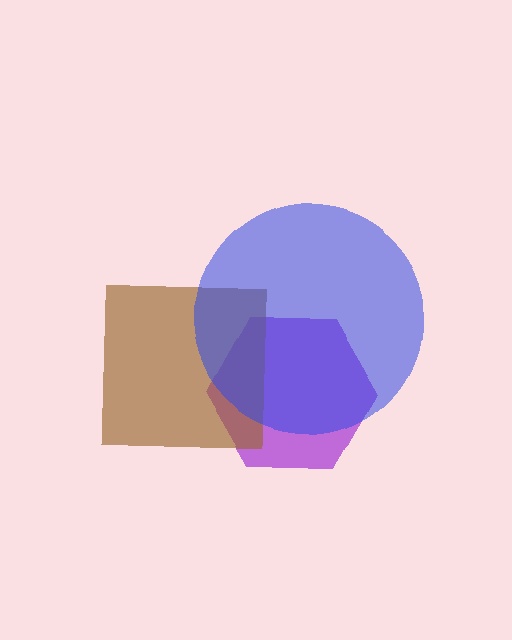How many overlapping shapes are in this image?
There are 3 overlapping shapes in the image.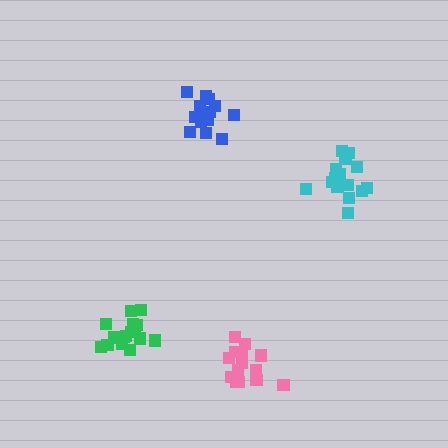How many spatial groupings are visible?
There are 4 spatial groupings.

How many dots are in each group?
Group 1: 17 dots, Group 2: 17 dots, Group 3: 16 dots, Group 4: 14 dots (64 total).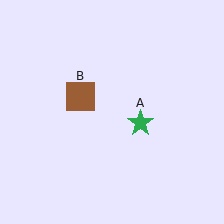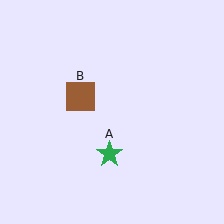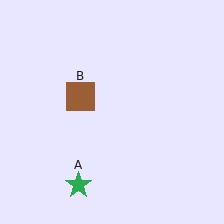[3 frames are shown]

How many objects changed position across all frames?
1 object changed position: green star (object A).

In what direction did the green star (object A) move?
The green star (object A) moved down and to the left.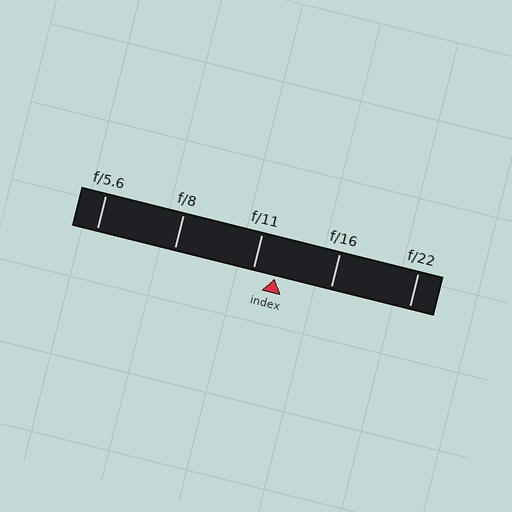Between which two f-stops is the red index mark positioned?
The index mark is between f/11 and f/16.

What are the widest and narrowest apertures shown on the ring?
The widest aperture shown is f/5.6 and the narrowest is f/22.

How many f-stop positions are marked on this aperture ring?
There are 5 f-stop positions marked.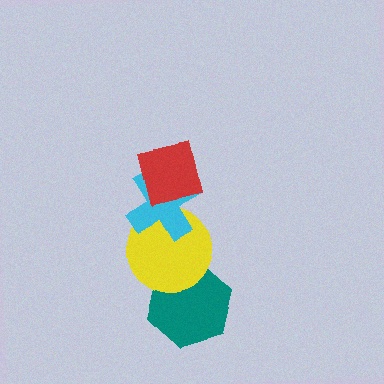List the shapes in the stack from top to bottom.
From top to bottom: the red square, the cyan cross, the yellow circle, the teal hexagon.